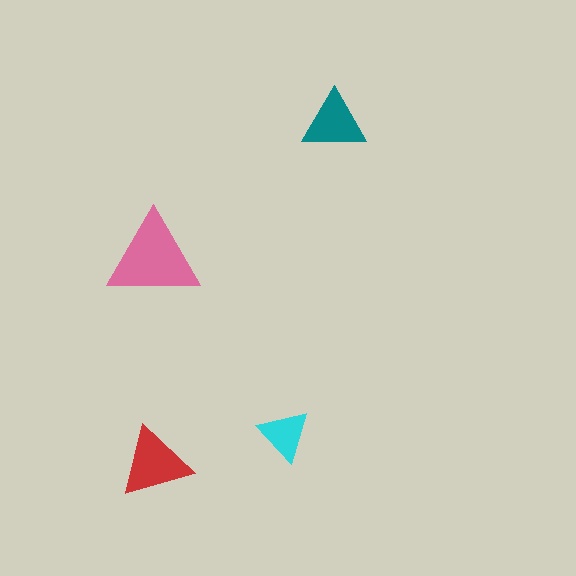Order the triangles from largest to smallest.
the pink one, the red one, the teal one, the cyan one.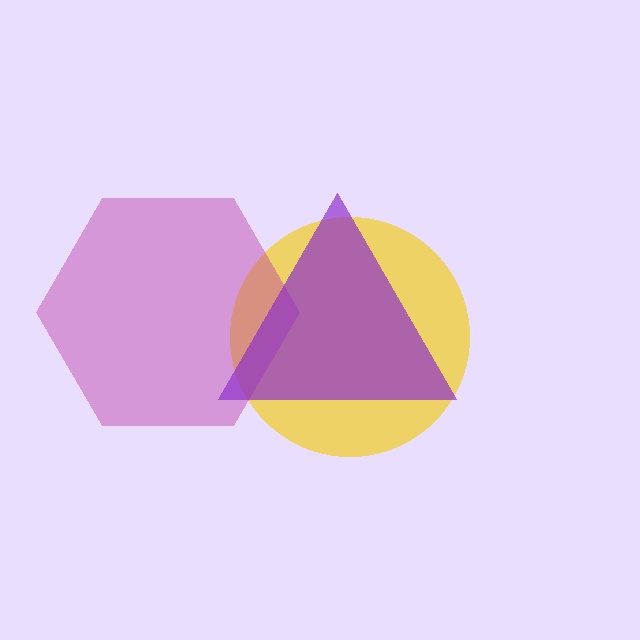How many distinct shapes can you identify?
There are 3 distinct shapes: a yellow circle, a magenta hexagon, a purple triangle.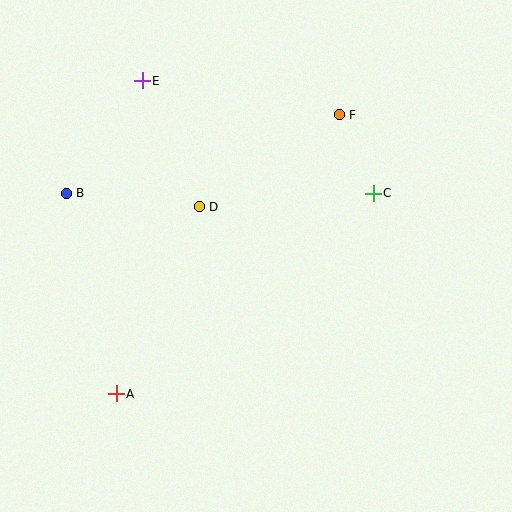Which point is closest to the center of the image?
Point D at (199, 207) is closest to the center.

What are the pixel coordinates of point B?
Point B is at (66, 193).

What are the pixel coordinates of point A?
Point A is at (116, 394).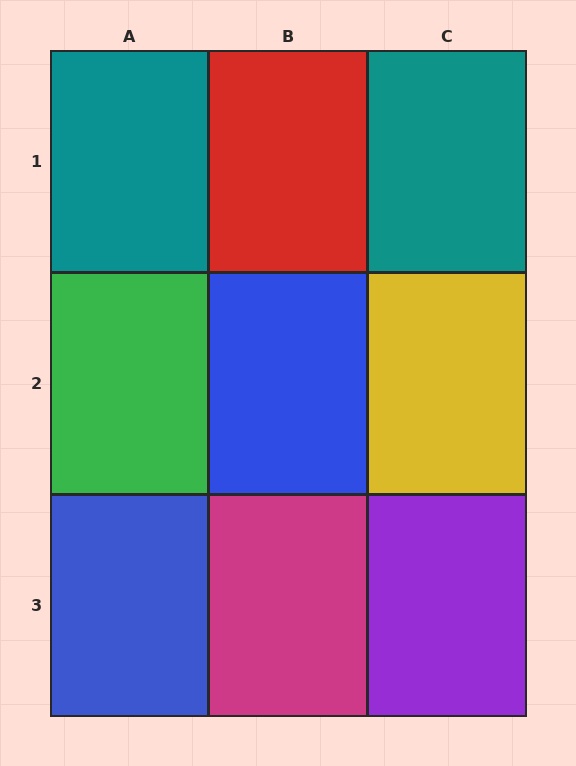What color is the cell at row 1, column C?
Teal.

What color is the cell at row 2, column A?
Green.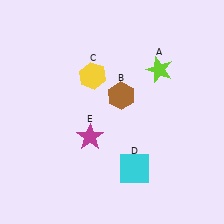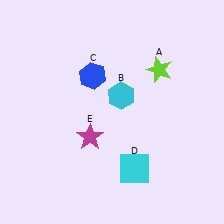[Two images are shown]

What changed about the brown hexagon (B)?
In Image 1, B is brown. In Image 2, it changed to cyan.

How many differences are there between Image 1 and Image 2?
There are 2 differences between the two images.